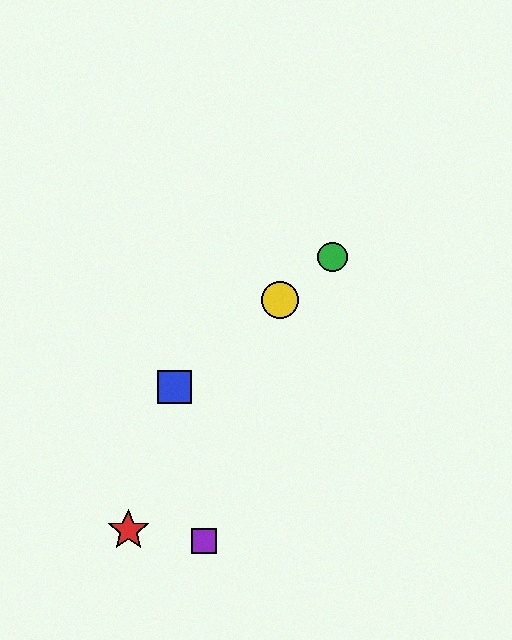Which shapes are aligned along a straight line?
The blue square, the green circle, the yellow circle are aligned along a straight line.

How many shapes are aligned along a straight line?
3 shapes (the blue square, the green circle, the yellow circle) are aligned along a straight line.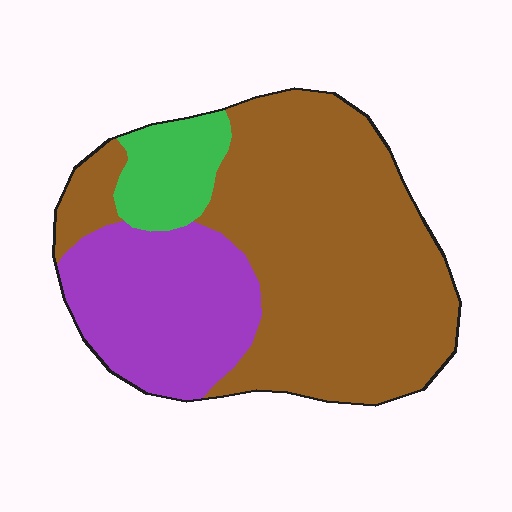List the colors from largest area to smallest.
From largest to smallest: brown, purple, green.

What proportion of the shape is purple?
Purple takes up about one quarter (1/4) of the shape.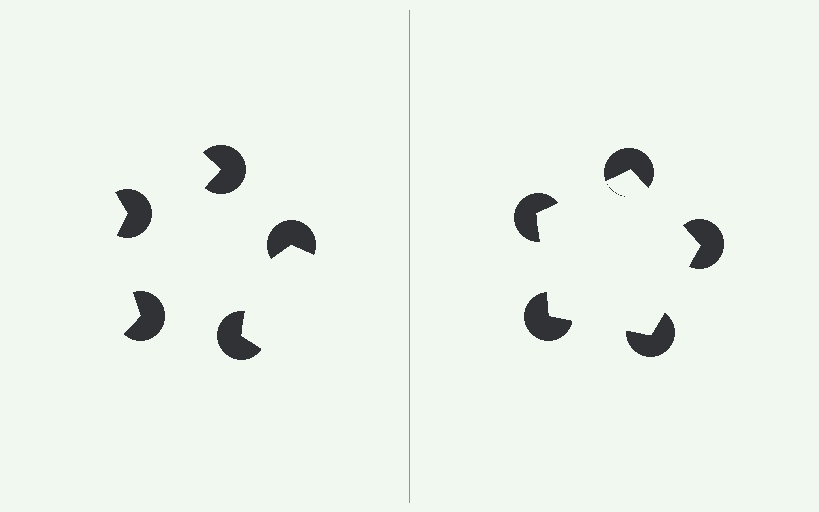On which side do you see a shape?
An illusory pentagon appears on the right side. On the left side the wedge cuts are rotated, so no coherent shape forms.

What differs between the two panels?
The pac-man discs are positioned identically on both sides; only the wedge orientations differ. On the right they align to a pentagon; on the left they are misaligned.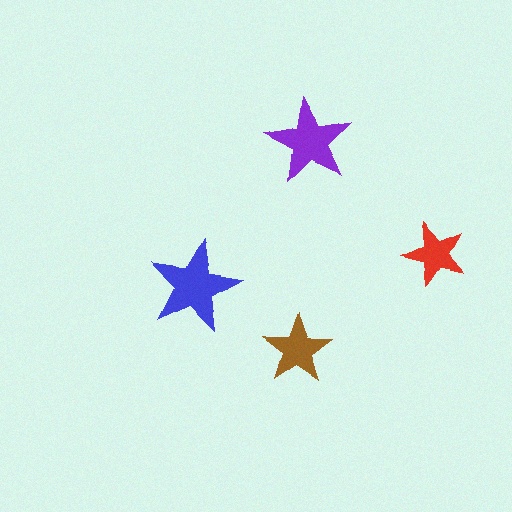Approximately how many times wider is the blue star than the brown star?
About 1.5 times wider.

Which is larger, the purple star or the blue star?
The blue one.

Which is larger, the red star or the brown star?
The brown one.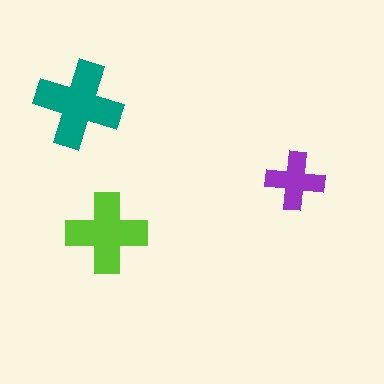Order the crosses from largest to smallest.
the teal one, the lime one, the purple one.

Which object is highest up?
The teal cross is topmost.